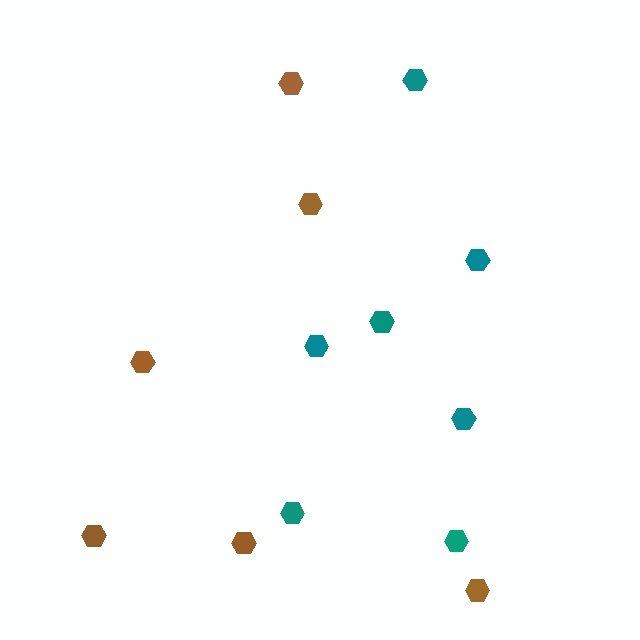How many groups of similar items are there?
There are 2 groups: one group of brown hexagons (6) and one group of teal hexagons (7).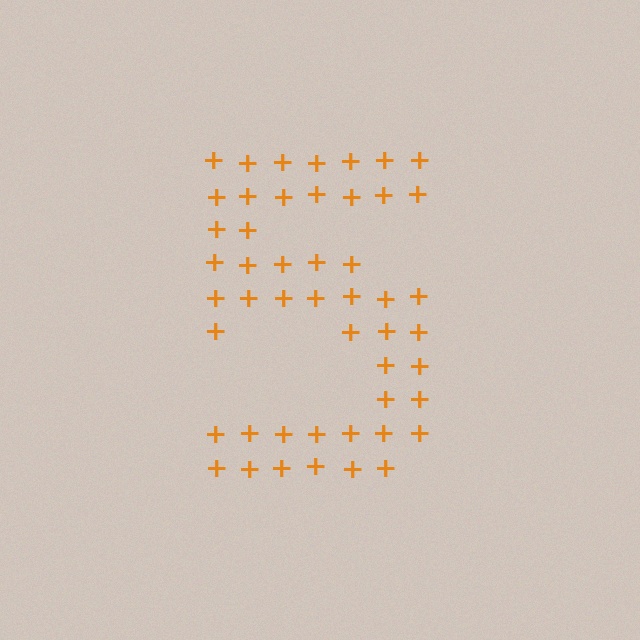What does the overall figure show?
The overall figure shows the digit 5.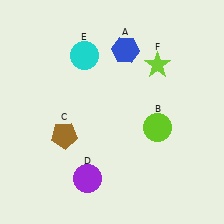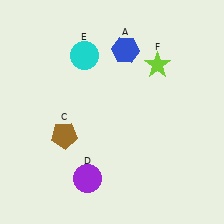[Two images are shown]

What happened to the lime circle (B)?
The lime circle (B) was removed in Image 2. It was in the bottom-right area of Image 1.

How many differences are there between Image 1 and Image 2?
There is 1 difference between the two images.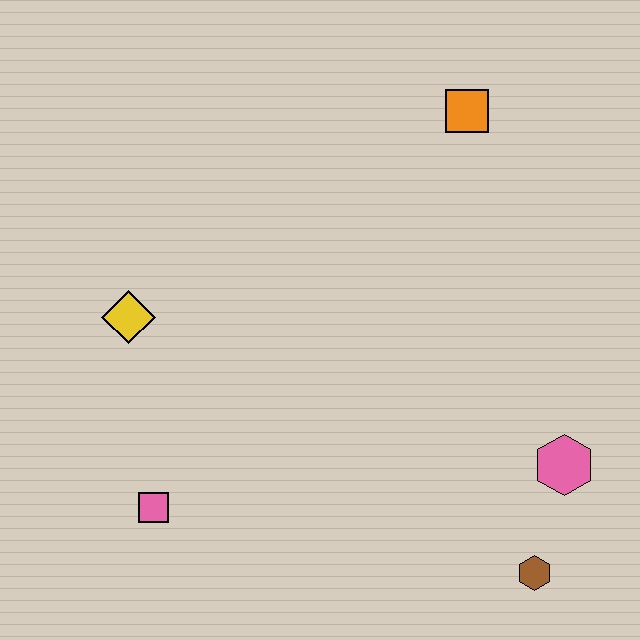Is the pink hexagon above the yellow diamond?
No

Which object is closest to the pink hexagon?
The brown hexagon is closest to the pink hexagon.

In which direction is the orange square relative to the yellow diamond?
The orange square is to the right of the yellow diamond.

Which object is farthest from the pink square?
The orange square is farthest from the pink square.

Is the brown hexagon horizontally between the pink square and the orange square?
No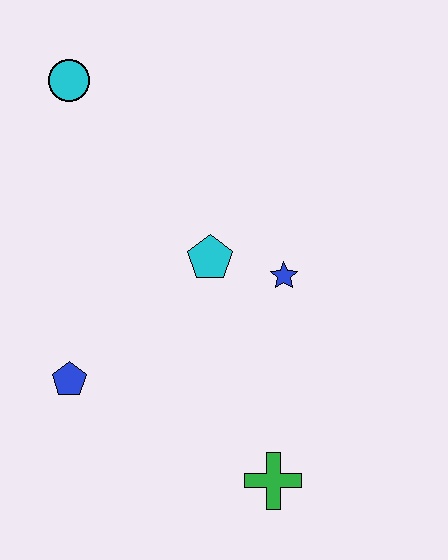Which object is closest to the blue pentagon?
The cyan pentagon is closest to the blue pentagon.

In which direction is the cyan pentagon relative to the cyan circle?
The cyan pentagon is below the cyan circle.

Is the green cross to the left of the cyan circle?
No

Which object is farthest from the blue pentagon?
The cyan circle is farthest from the blue pentagon.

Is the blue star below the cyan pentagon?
Yes